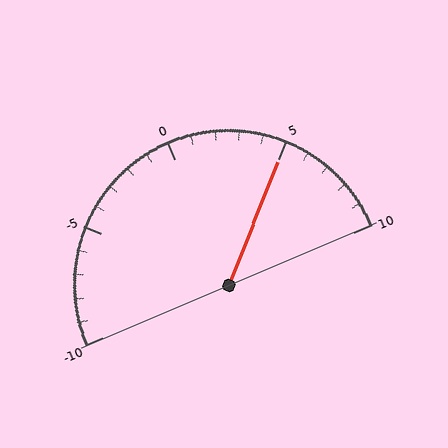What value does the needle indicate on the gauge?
The needle indicates approximately 5.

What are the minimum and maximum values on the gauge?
The gauge ranges from -10 to 10.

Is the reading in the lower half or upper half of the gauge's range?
The reading is in the upper half of the range (-10 to 10).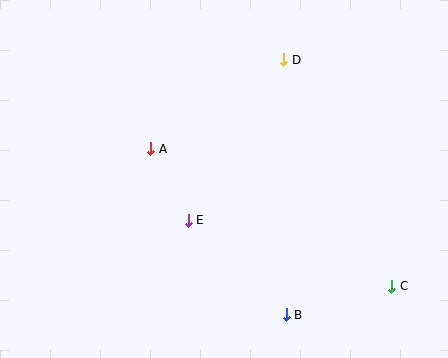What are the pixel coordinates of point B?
Point B is at (286, 315).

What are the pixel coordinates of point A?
Point A is at (151, 149).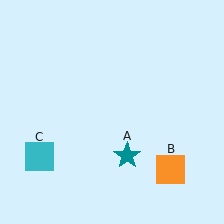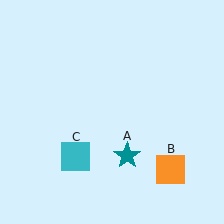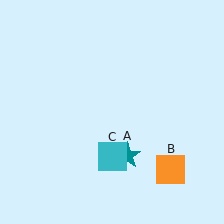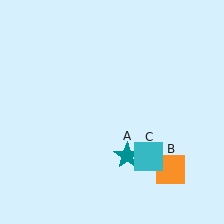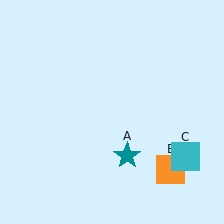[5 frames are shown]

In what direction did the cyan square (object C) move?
The cyan square (object C) moved right.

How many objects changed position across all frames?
1 object changed position: cyan square (object C).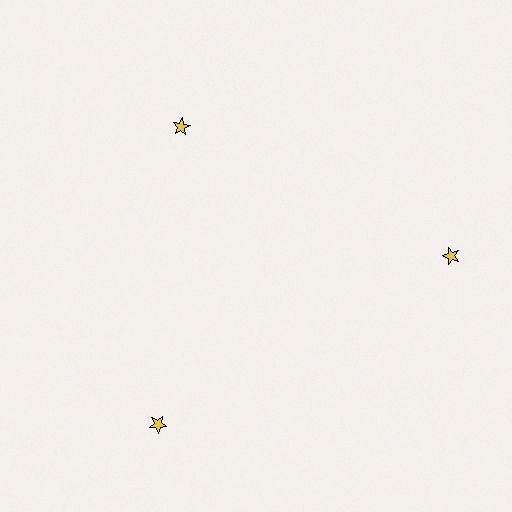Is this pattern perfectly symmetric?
No. The 3 yellow stars are arranged in a ring, but one element near the 11 o'clock position is pulled inward toward the center, breaking the 3-fold rotational symmetry.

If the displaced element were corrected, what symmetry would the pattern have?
It would have 3-fold rotational symmetry — the pattern would map onto itself every 120 degrees.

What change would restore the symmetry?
The symmetry would be restored by moving it outward, back onto the ring so that all 3 stars sit at equal angles and equal distance from the center.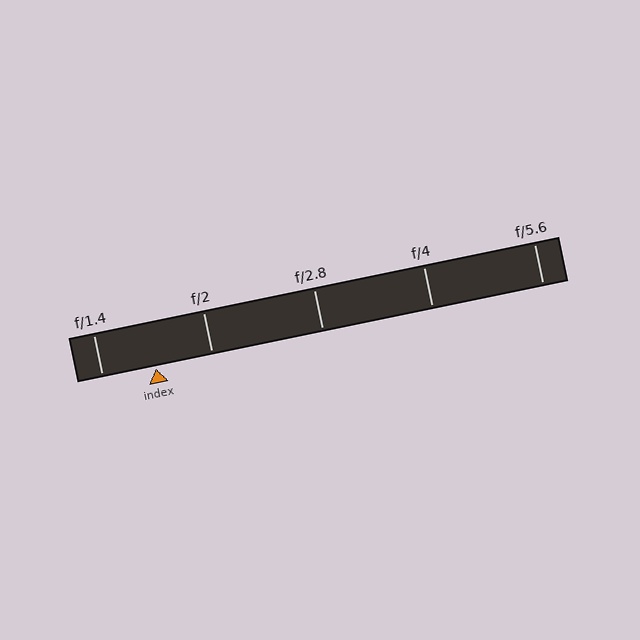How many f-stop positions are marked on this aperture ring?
There are 5 f-stop positions marked.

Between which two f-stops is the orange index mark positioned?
The index mark is between f/1.4 and f/2.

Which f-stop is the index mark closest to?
The index mark is closest to f/1.4.